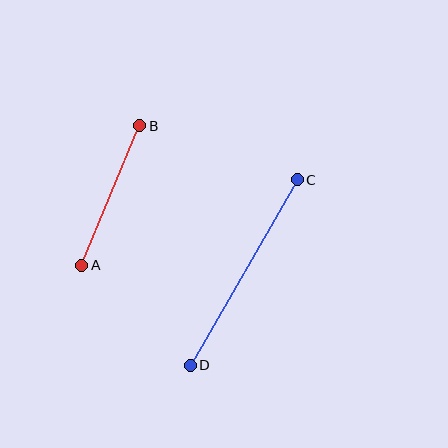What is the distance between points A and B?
The distance is approximately 151 pixels.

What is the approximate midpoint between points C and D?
The midpoint is at approximately (244, 272) pixels.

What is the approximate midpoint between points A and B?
The midpoint is at approximately (111, 195) pixels.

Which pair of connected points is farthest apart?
Points C and D are farthest apart.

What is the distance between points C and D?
The distance is approximately 214 pixels.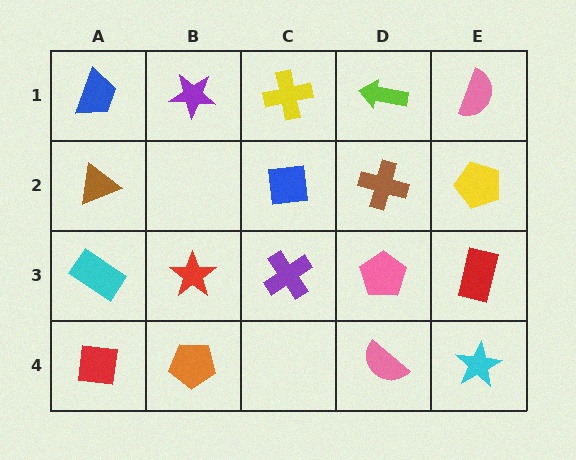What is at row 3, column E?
A red rectangle.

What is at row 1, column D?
A lime arrow.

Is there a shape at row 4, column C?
No, that cell is empty.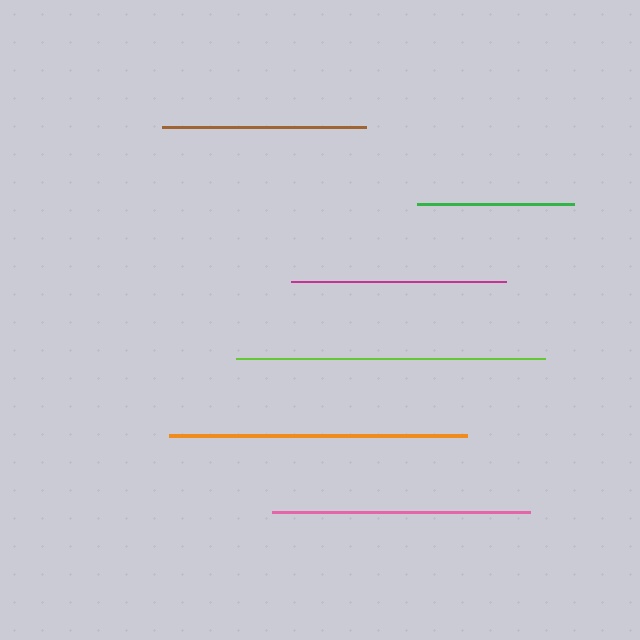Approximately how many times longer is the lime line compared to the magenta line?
The lime line is approximately 1.4 times the length of the magenta line.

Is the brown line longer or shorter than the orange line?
The orange line is longer than the brown line.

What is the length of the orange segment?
The orange segment is approximately 298 pixels long.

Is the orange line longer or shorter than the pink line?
The orange line is longer than the pink line.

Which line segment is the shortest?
The green line is the shortest at approximately 157 pixels.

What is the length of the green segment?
The green segment is approximately 157 pixels long.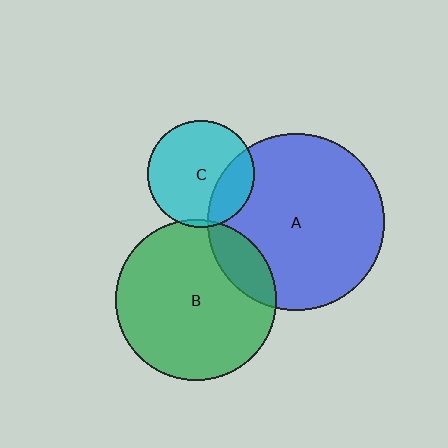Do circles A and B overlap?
Yes.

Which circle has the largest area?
Circle A (blue).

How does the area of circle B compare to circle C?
Approximately 2.2 times.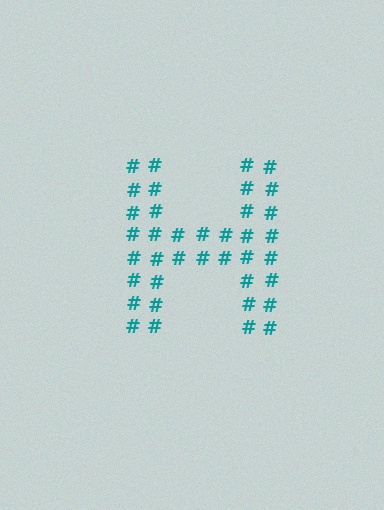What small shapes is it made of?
It is made of small hash symbols.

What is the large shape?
The large shape is the letter H.